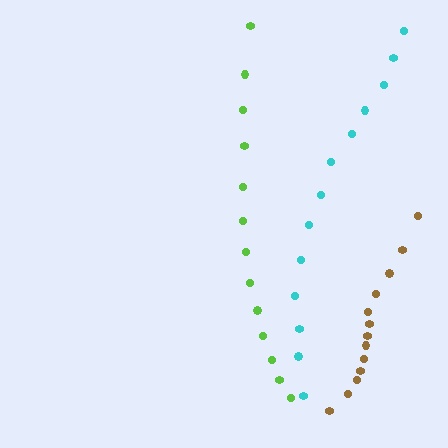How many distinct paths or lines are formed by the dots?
There are 3 distinct paths.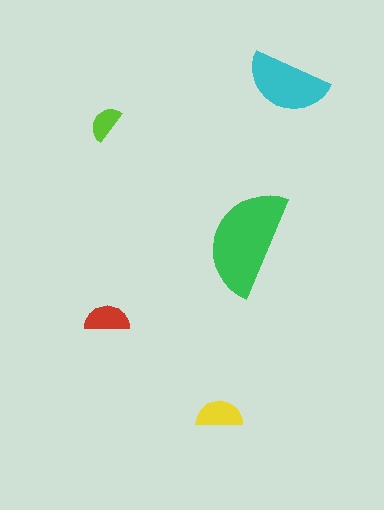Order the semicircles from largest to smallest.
the green one, the cyan one, the yellow one, the red one, the lime one.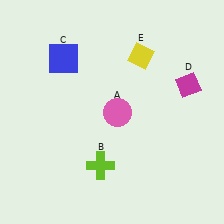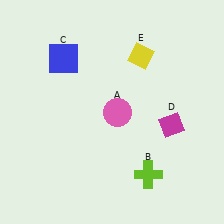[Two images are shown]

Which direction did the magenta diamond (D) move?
The magenta diamond (D) moved down.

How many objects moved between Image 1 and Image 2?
2 objects moved between the two images.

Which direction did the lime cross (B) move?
The lime cross (B) moved right.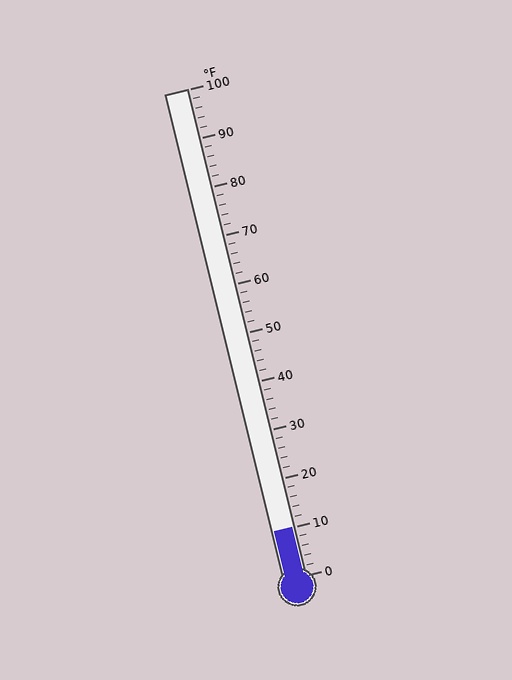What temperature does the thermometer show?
The thermometer shows approximately 10°F.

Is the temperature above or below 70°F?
The temperature is below 70°F.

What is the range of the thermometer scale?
The thermometer scale ranges from 0°F to 100°F.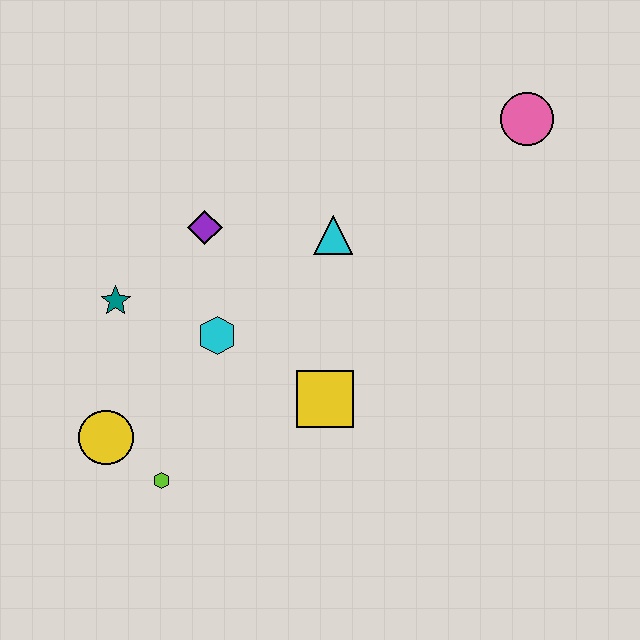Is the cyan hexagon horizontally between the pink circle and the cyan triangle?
No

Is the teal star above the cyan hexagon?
Yes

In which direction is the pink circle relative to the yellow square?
The pink circle is above the yellow square.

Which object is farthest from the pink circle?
The yellow circle is farthest from the pink circle.